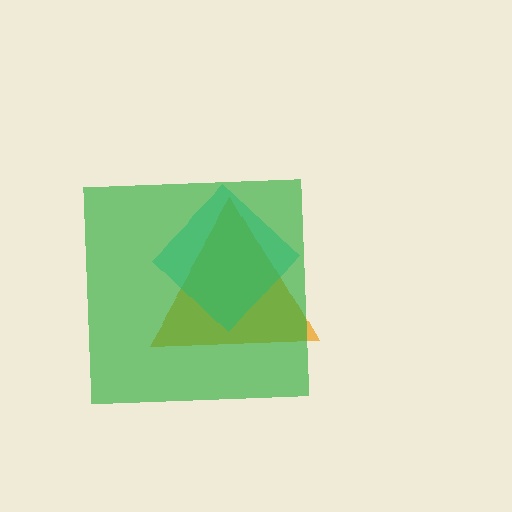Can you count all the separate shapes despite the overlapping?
Yes, there are 3 separate shapes.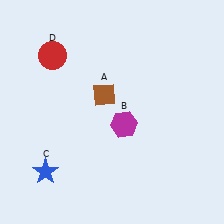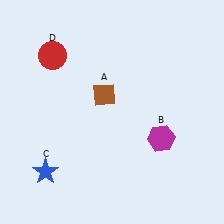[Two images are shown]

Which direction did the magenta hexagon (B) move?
The magenta hexagon (B) moved right.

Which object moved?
The magenta hexagon (B) moved right.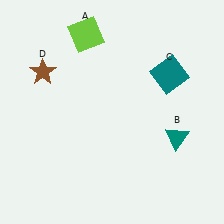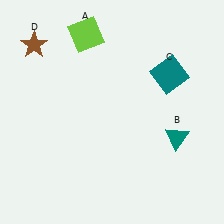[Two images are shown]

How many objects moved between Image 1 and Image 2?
1 object moved between the two images.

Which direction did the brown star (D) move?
The brown star (D) moved up.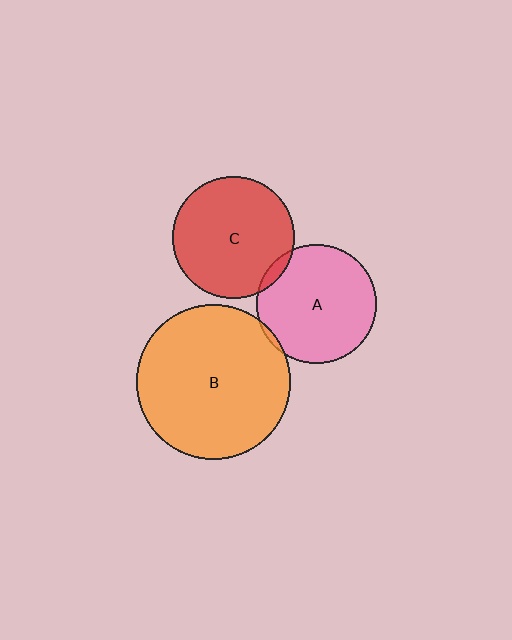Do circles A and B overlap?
Yes.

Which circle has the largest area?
Circle B (orange).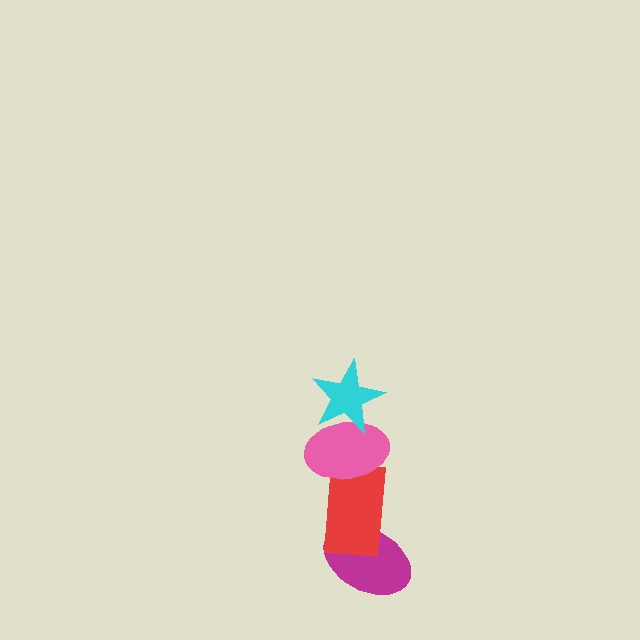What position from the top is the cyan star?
The cyan star is 1st from the top.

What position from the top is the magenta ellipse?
The magenta ellipse is 4th from the top.